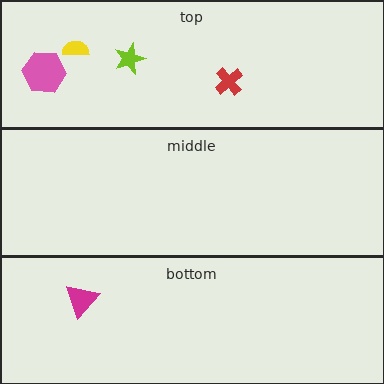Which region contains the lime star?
The top region.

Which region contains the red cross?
The top region.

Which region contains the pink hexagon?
The top region.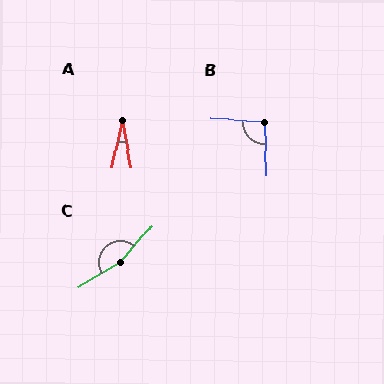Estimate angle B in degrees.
Approximately 96 degrees.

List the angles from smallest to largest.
A (23°), B (96°), C (161°).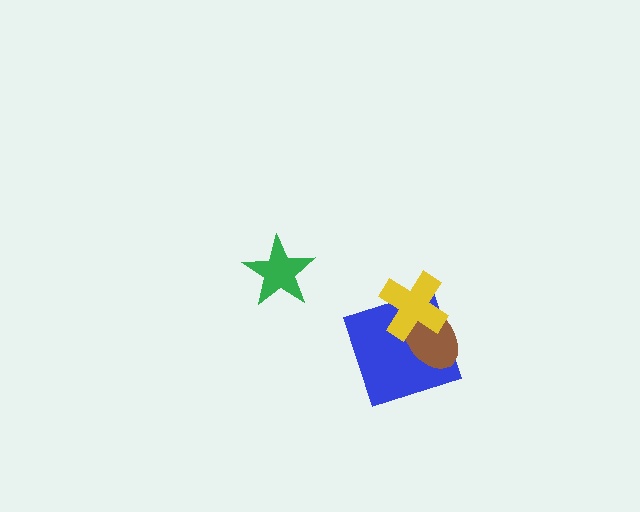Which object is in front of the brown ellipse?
The yellow cross is in front of the brown ellipse.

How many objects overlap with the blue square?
2 objects overlap with the blue square.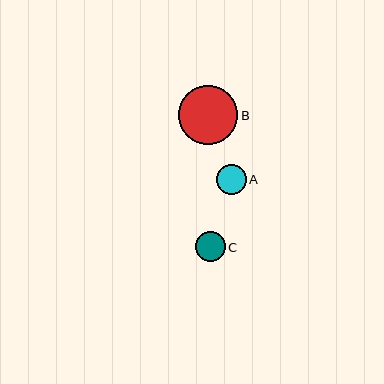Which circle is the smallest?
Circle C is the smallest with a size of approximately 30 pixels.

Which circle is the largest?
Circle B is the largest with a size of approximately 59 pixels.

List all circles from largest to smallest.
From largest to smallest: B, A, C.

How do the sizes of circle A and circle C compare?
Circle A and circle C are approximately the same size.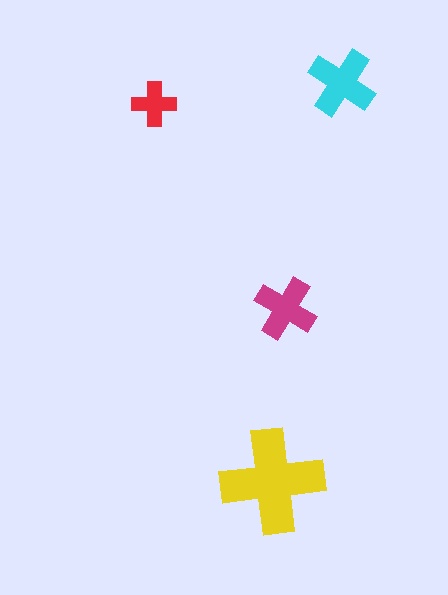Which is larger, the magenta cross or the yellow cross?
The yellow one.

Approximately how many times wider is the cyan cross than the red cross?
About 1.5 times wider.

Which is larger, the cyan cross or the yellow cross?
The yellow one.